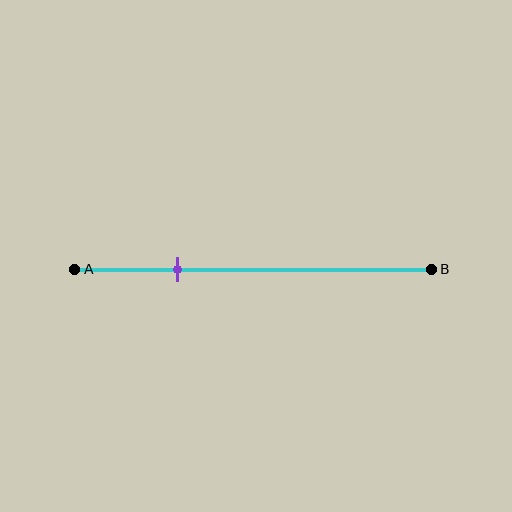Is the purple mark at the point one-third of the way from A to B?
No, the mark is at about 30% from A, not at the 33% one-third point.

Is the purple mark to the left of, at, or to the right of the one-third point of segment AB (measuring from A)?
The purple mark is to the left of the one-third point of segment AB.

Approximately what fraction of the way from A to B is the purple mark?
The purple mark is approximately 30% of the way from A to B.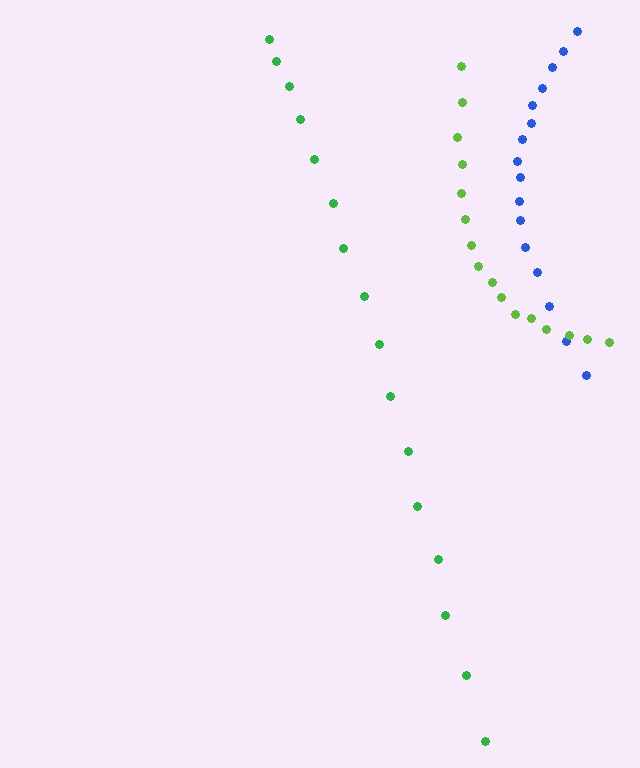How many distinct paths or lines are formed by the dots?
There are 3 distinct paths.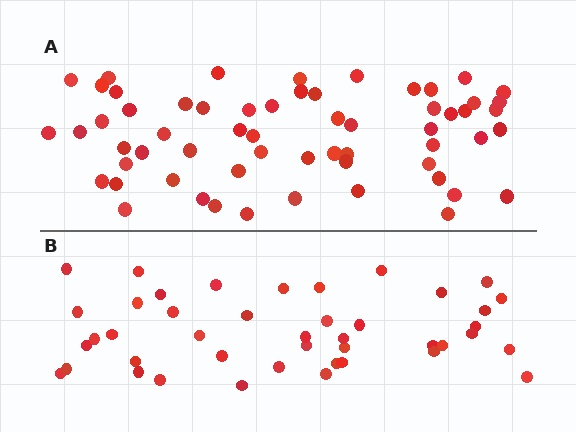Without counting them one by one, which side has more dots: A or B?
Region A (the top region) has more dots.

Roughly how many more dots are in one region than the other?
Region A has approximately 15 more dots than region B.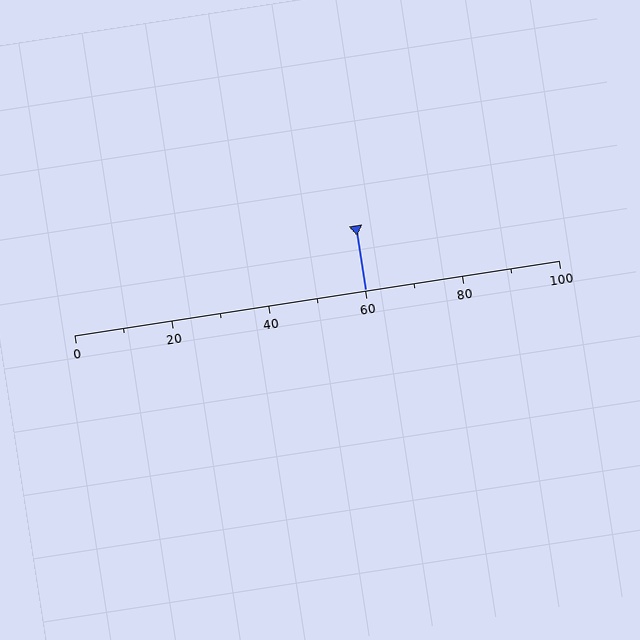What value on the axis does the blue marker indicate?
The marker indicates approximately 60.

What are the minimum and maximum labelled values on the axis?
The axis runs from 0 to 100.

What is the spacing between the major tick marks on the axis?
The major ticks are spaced 20 apart.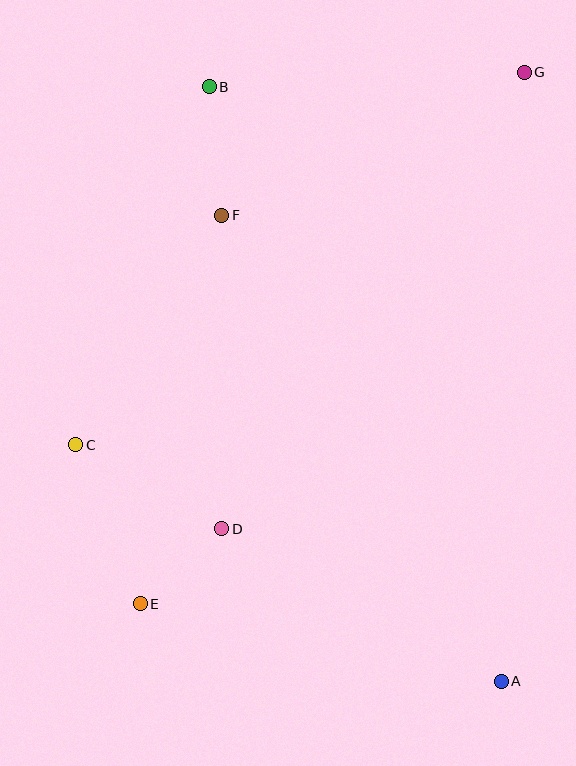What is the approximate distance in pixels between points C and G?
The distance between C and G is approximately 583 pixels.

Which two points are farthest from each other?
Points A and B are farthest from each other.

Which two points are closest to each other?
Points D and E are closest to each other.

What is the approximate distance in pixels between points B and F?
The distance between B and F is approximately 129 pixels.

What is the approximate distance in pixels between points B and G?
The distance between B and G is approximately 316 pixels.